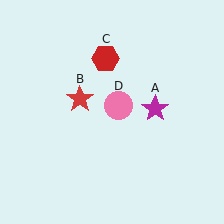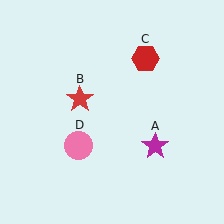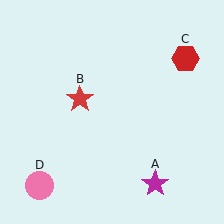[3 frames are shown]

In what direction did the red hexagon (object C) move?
The red hexagon (object C) moved right.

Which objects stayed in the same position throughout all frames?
Red star (object B) remained stationary.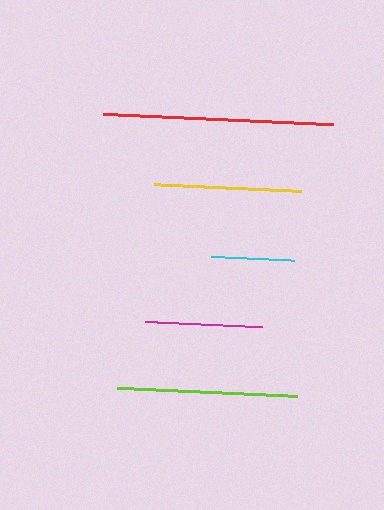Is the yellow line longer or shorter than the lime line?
The lime line is longer than the yellow line.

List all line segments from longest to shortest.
From longest to shortest: red, lime, yellow, magenta, cyan.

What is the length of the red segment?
The red segment is approximately 231 pixels long.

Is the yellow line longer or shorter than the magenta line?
The yellow line is longer than the magenta line.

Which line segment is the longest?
The red line is the longest at approximately 231 pixels.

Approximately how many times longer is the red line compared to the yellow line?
The red line is approximately 1.6 times the length of the yellow line.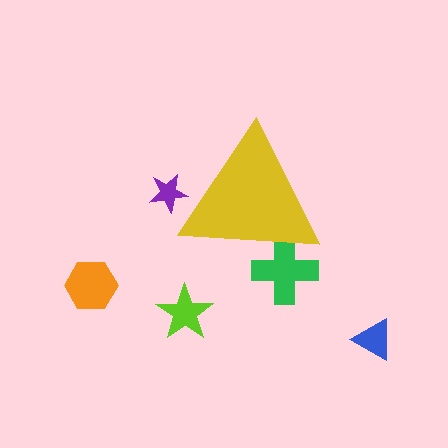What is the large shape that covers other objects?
A yellow triangle.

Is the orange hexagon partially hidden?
No, the orange hexagon is fully visible.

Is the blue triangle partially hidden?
No, the blue triangle is fully visible.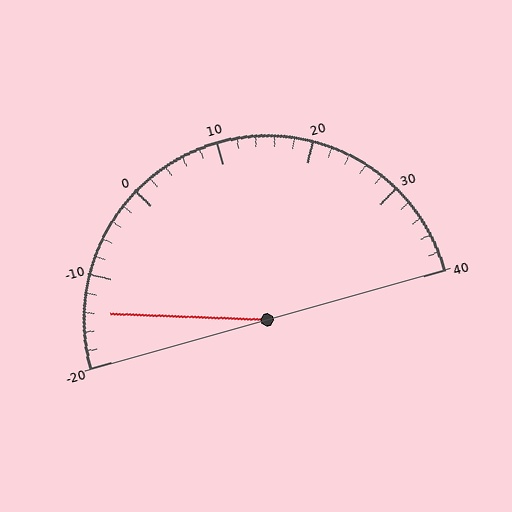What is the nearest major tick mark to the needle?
The nearest major tick mark is -10.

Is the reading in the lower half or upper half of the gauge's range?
The reading is in the lower half of the range (-20 to 40).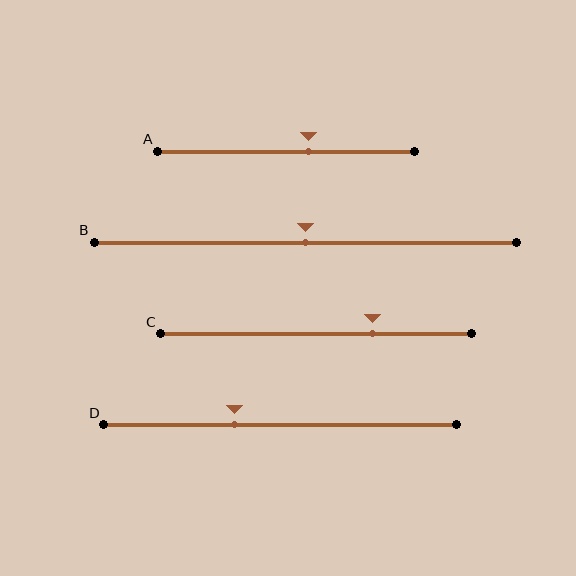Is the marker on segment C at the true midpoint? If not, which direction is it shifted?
No, the marker on segment C is shifted to the right by about 18% of the segment length.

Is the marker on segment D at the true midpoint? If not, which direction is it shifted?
No, the marker on segment D is shifted to the left by about 13% of the segment length.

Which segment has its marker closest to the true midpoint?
Segment B has its marker closest to the true midpoint.